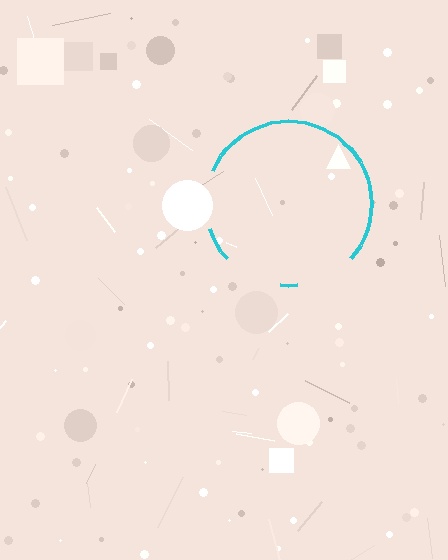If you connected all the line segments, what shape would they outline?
They would outline a circle.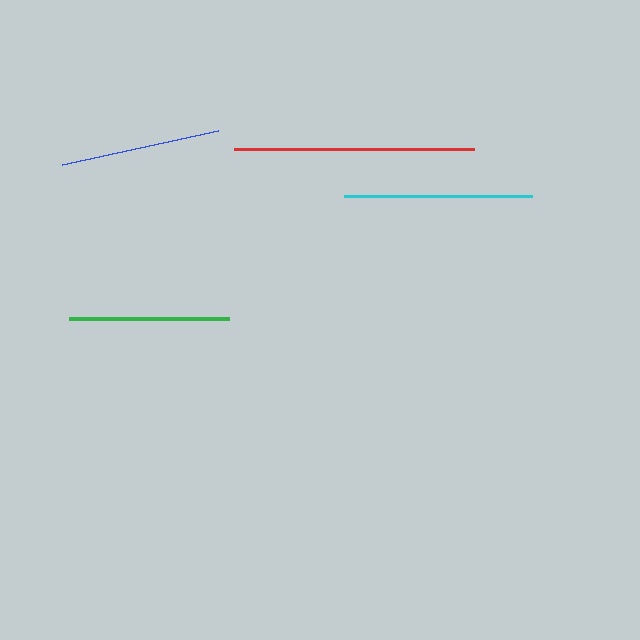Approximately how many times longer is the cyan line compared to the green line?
The cyan line is approximately 1.2 times the length of the green line.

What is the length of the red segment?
The red segment is approximately 240 pixels long.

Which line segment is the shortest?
The green line is the shortest at approximately 160 pixels.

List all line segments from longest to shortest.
From longest to shortest: red, cyan, blue, green.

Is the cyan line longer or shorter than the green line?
The cyan line is longer than the green line.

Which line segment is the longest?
The red line is the longest at approximately 240 pixels.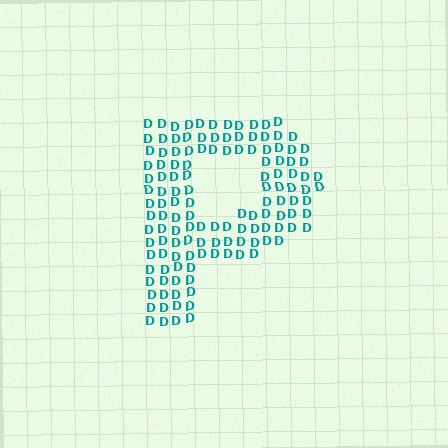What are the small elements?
The small elements are letter D's.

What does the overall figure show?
The overall figure shows the letter P.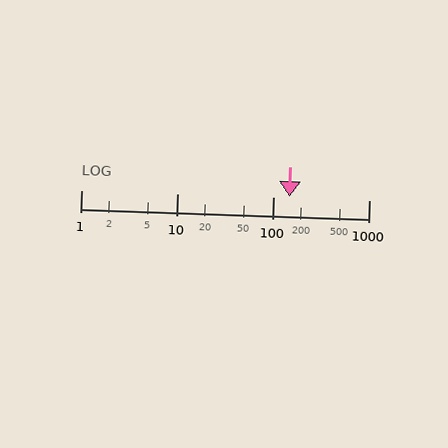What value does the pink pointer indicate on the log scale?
The pointer indicates approximately 150.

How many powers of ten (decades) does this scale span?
The scale spans 3 decades, from 1 to 1000.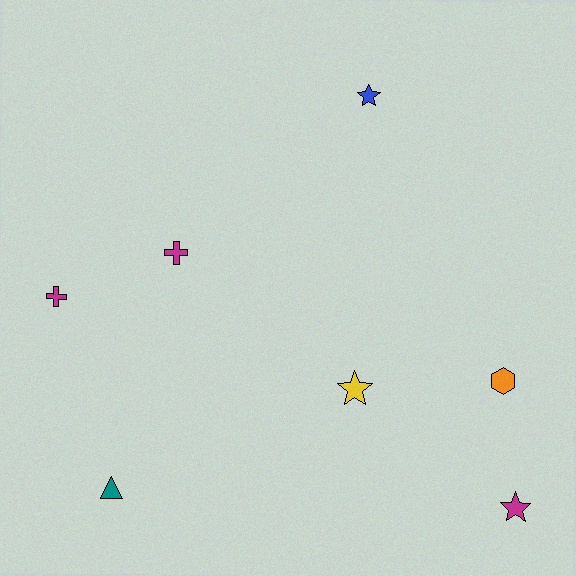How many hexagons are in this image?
There is 1 hexagon.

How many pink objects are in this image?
There are no pink objects.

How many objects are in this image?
There are 7 objects.